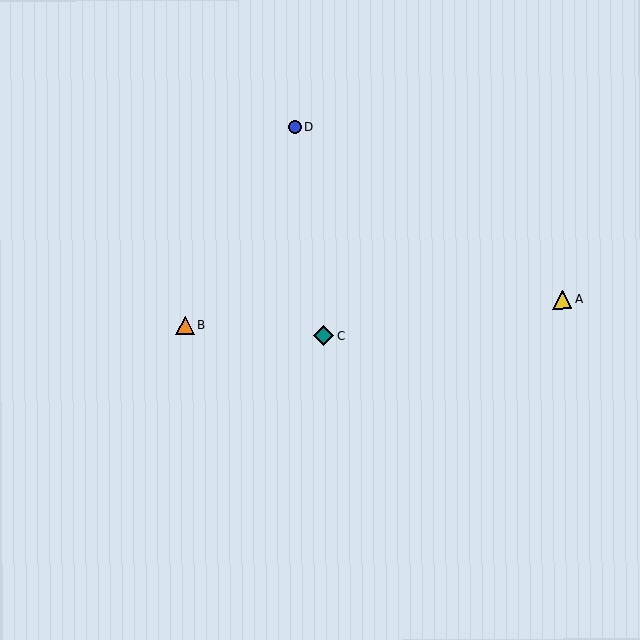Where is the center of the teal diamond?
The center of the teal diamond is at (324, 336).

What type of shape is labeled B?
Shape B is an orange triangle.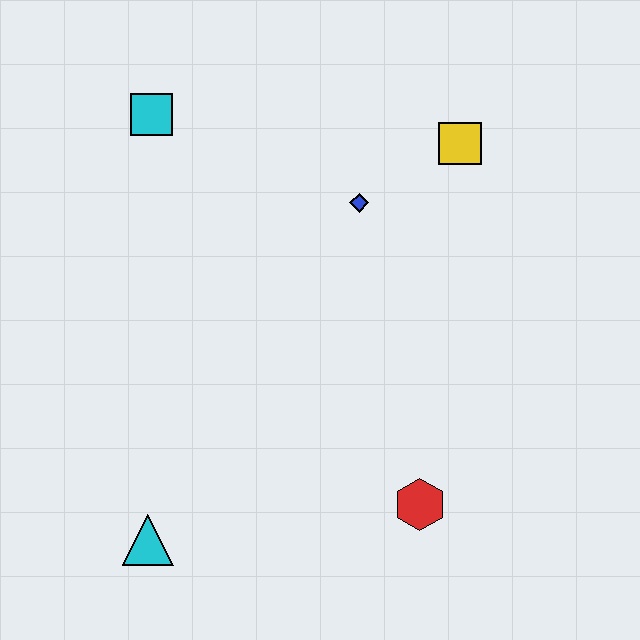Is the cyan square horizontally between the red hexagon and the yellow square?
No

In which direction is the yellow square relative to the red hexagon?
The yellow square is above the red hexagon.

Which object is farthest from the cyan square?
The red hexagon is farthest from the cyan square.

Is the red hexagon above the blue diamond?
No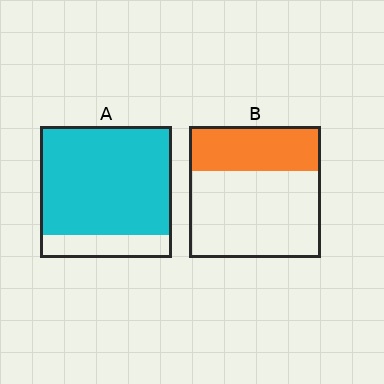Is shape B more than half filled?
No.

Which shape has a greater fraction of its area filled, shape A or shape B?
Shape A.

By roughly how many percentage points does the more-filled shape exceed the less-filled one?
By roughly 50 percentage points (A over B).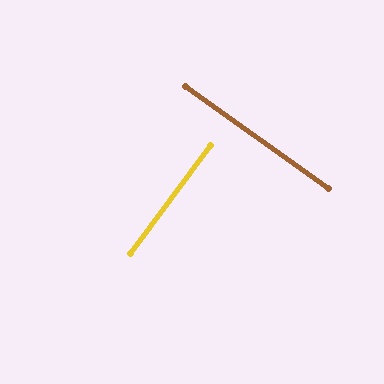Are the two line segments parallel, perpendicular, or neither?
Perpendicular — they meet at approximately 89°.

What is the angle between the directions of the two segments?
Approximately 89 degrees.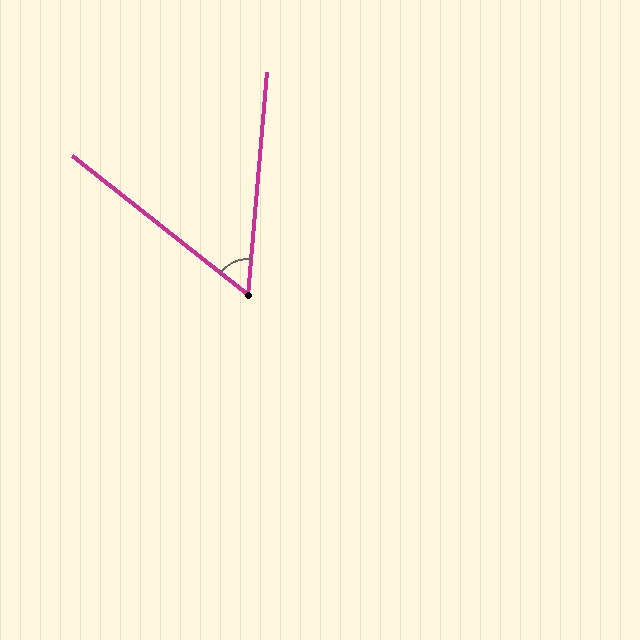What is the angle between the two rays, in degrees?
Approximately 57 degrees.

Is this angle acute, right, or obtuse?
It is acute.